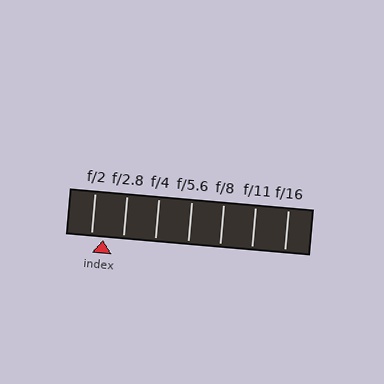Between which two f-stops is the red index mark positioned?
The index mark is between f/2 and f/2.8.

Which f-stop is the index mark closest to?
The index mark is closest to f/2.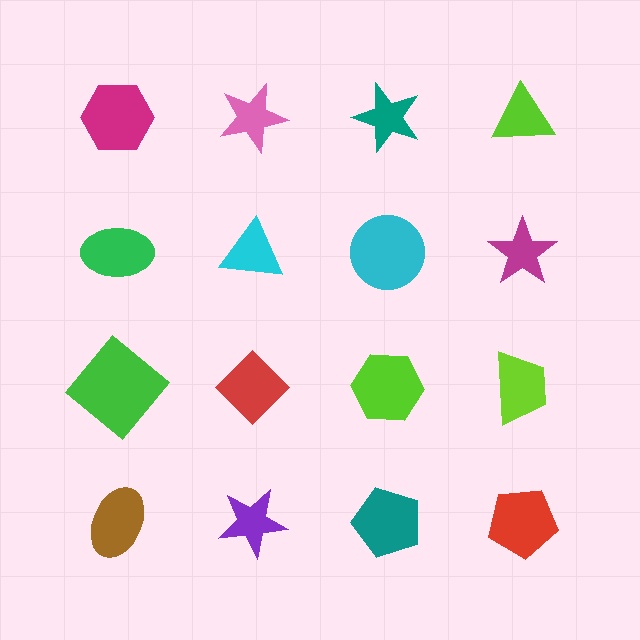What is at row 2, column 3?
A cyan circle.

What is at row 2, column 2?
A cyan triangle.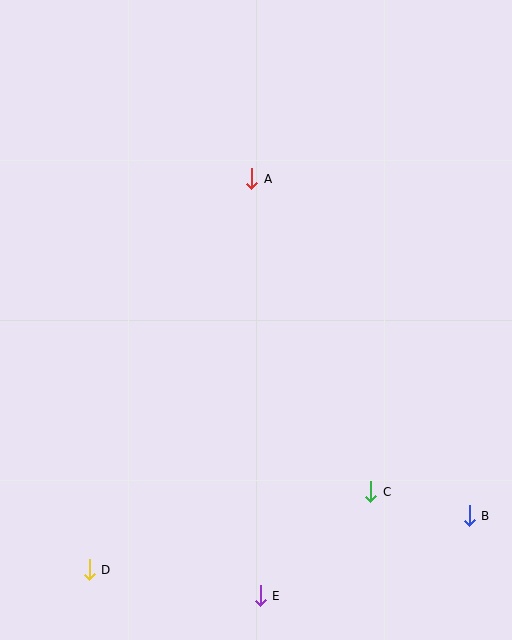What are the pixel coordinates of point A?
Point A is at (252, 179).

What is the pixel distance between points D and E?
The distance between D and E is 173 pixels.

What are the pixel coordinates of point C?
Point C is at (371, 492).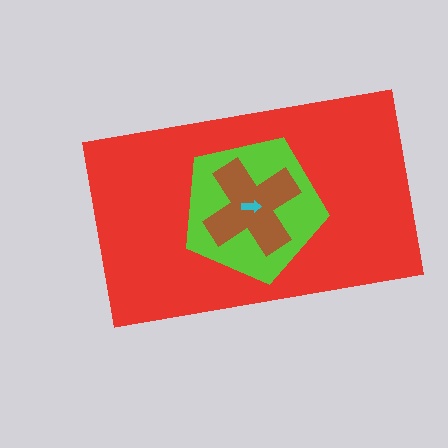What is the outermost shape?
The red rectangle.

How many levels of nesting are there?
4.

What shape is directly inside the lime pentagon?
The brown cross.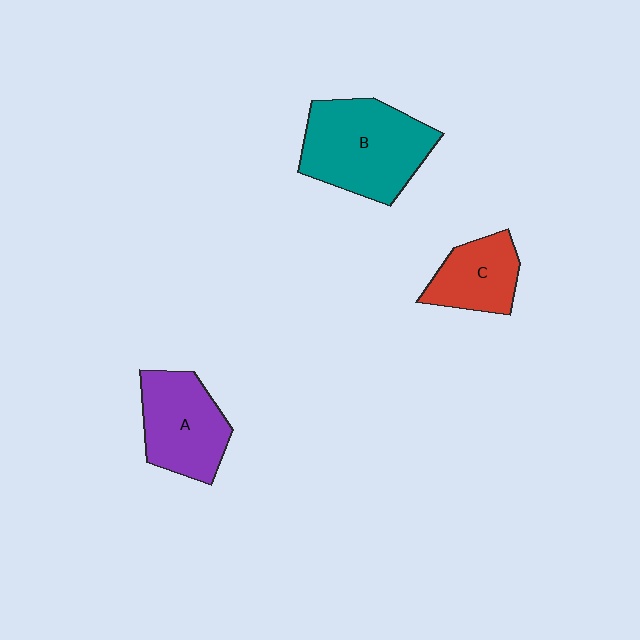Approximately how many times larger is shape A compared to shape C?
Approximately 1.3 times.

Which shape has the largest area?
Shape B (teal).